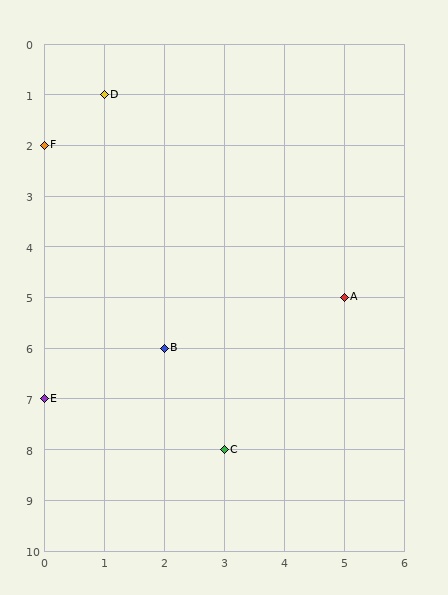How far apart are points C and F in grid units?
Points C and F are 3 columns and 6 rows apart (about 6.7 grid units diagonally).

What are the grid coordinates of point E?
Point E is at grid coordinates (0, 7).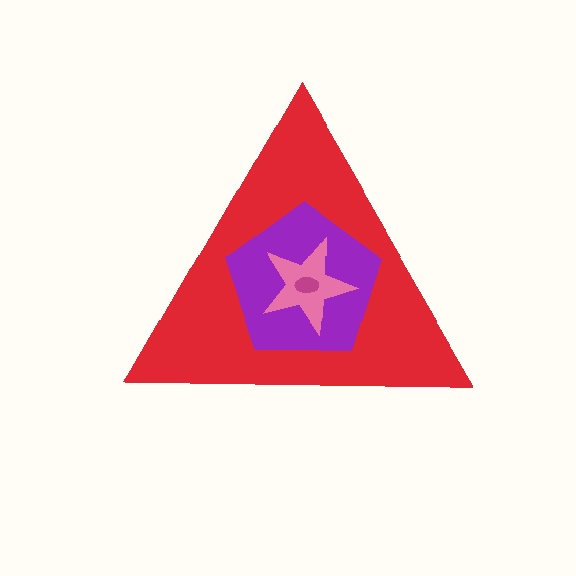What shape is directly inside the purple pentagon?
The pink star.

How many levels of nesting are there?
4.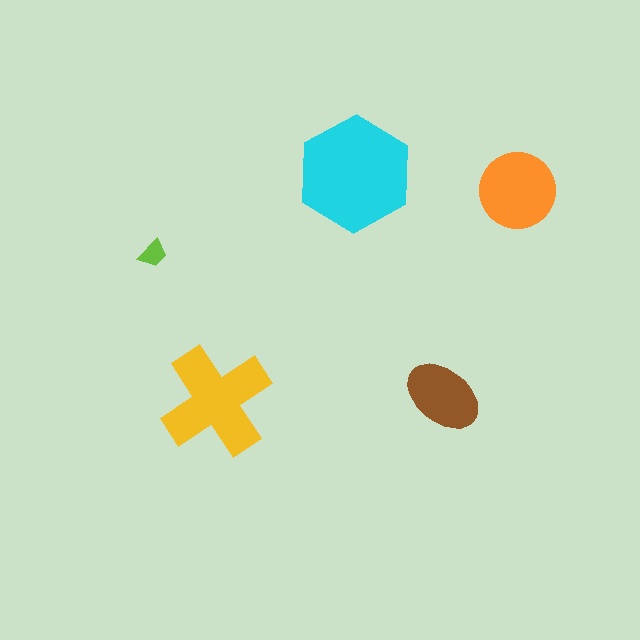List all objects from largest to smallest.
The cyan hexagon, the yellow cross, the orange circle, the brown ellipse, the lime trapezoid.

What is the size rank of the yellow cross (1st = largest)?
2nd.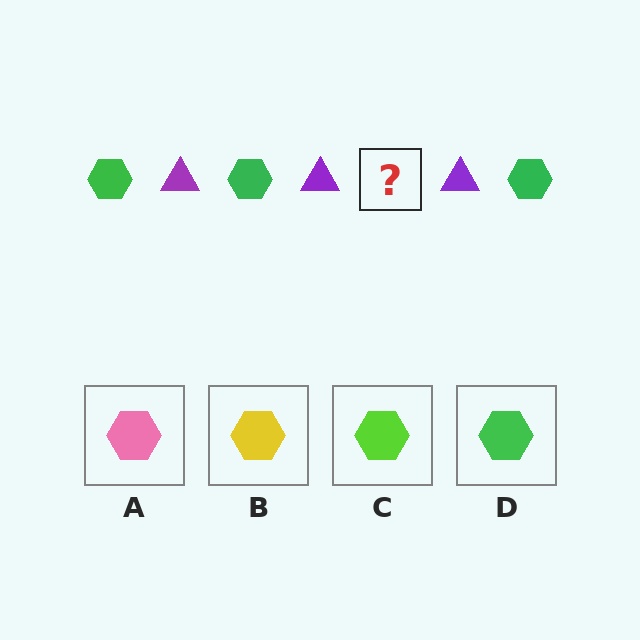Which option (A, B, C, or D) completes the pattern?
D.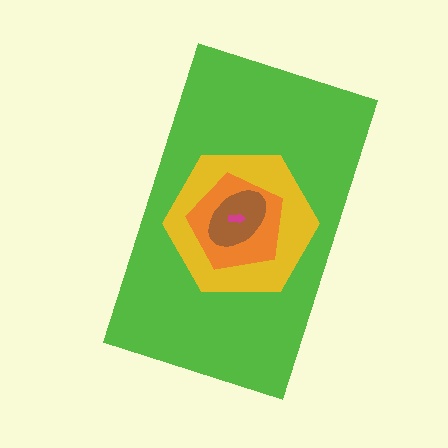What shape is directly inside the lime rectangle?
The yellow hexagon.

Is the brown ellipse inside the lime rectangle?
Yes.